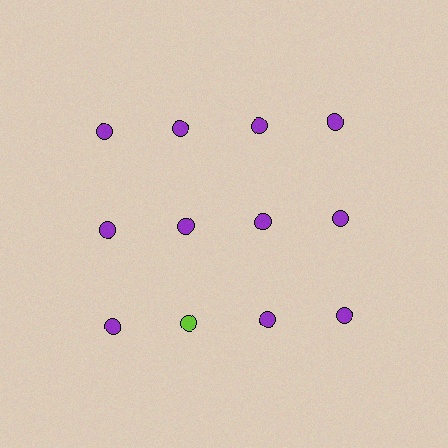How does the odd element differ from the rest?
It has a different color: lime instead of purple.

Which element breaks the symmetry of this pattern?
The lime circle in the third row, second from left column breaks the symmetry. All other shapes are purple circles.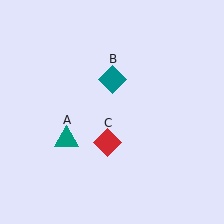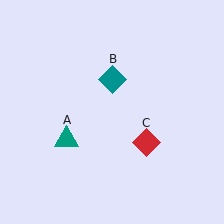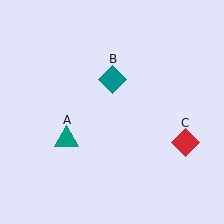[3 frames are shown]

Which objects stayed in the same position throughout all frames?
Teal triangle (object A) and teal diamond (object B) remained stationary.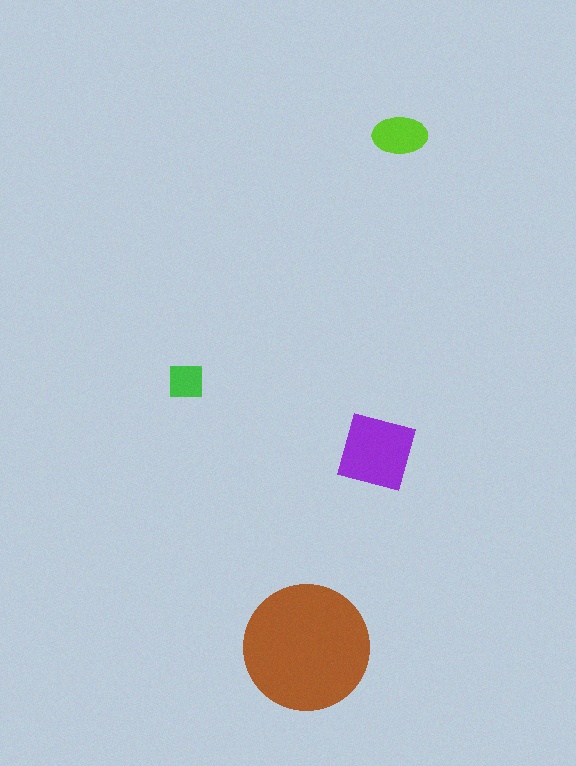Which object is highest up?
The lime ellipse is topmost.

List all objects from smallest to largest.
The green square, the lime ellipse, the purple square, the brown circle.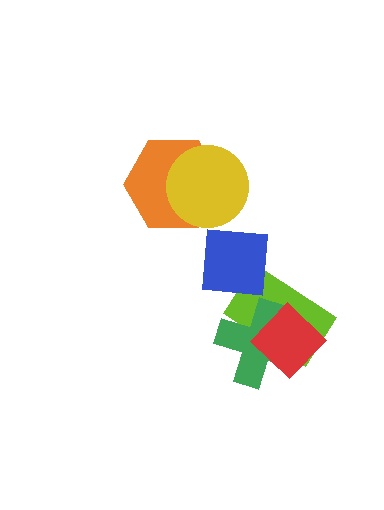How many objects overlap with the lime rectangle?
3 objects overlap with the lime rectangle.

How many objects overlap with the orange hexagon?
1 object overlaps with the orange hexagon.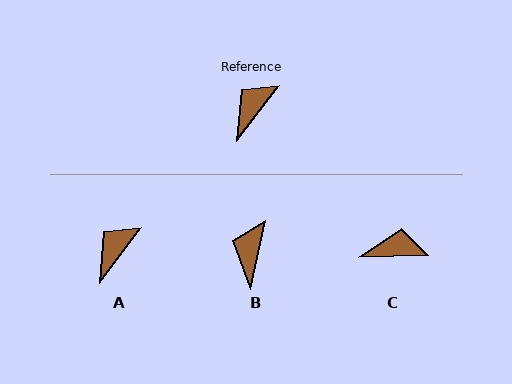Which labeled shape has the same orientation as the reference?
A.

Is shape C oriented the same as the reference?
No, it is off by about 50 degrees.